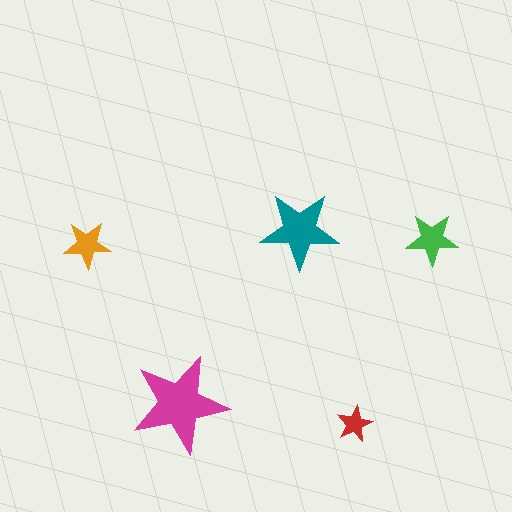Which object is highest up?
The teal star is topmost.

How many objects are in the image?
There are 5 objects in the image.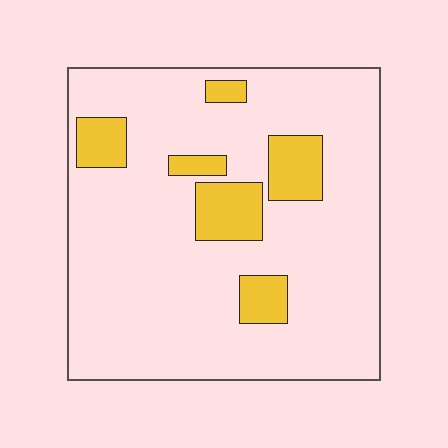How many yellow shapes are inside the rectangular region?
6.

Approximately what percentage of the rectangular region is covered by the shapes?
Approximately 15%.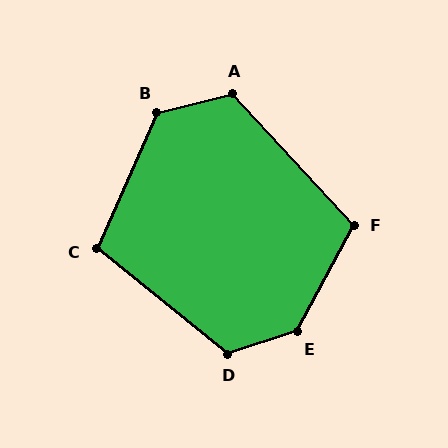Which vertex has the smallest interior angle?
C, at approximately 105 degrees.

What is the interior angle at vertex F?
Approximately 109 degrees (obtuse).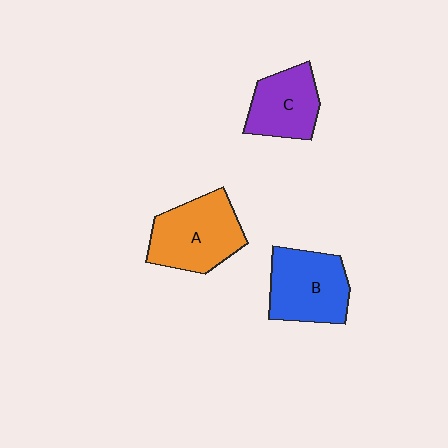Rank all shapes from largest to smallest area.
From largest to smallest: A (orange), B (blue), C (purple).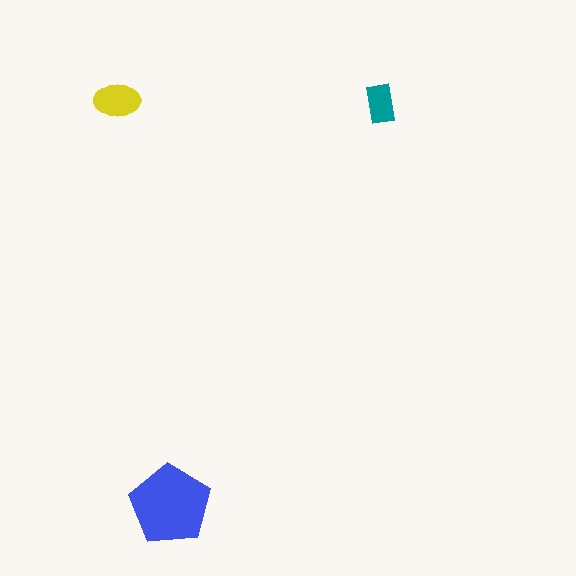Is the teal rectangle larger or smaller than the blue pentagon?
Smaller.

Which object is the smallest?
The teal rectangle.